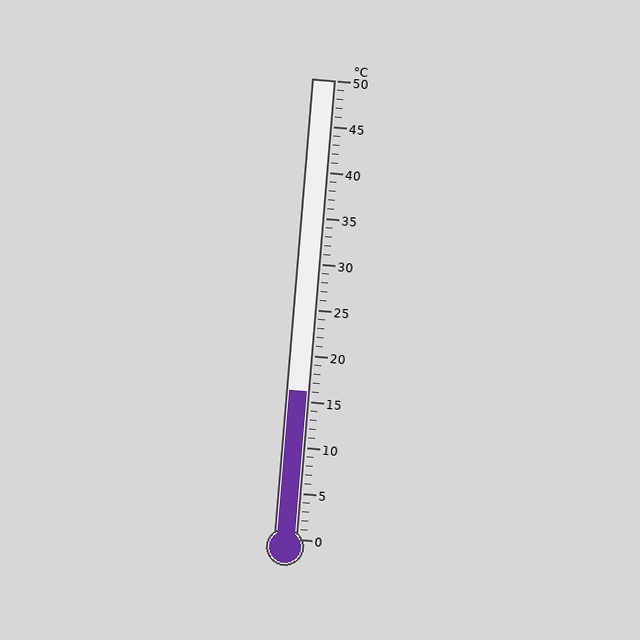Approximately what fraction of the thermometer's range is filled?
The thermometer is filled to approximately 30% of its range.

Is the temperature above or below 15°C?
The temperature is above 15°C.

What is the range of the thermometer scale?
The thermometer scale ranges from 0°C to 50°C.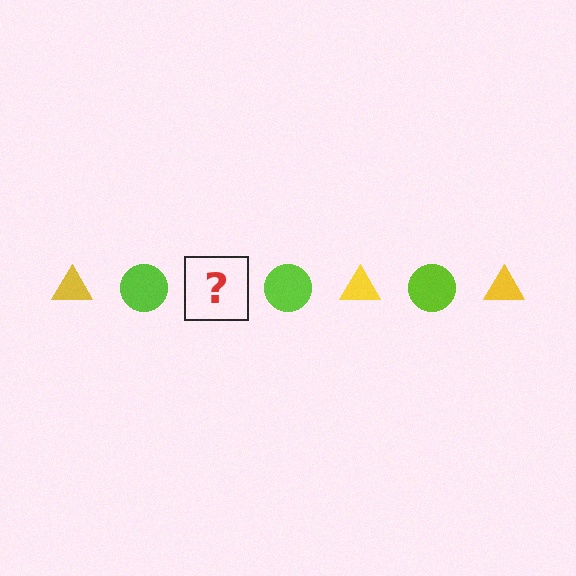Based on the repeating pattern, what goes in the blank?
The blank should be a yellow triangle.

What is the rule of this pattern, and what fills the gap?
The rule is that the pattern alternates between yellow triangle and lime circle. The gap should be filled with a yellow triangle.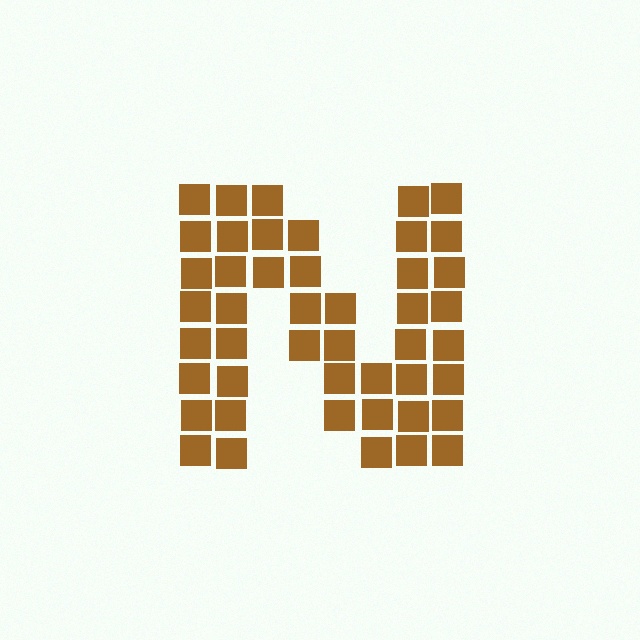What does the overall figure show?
The overall figure shows the letter N.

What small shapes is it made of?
It is made of small squares.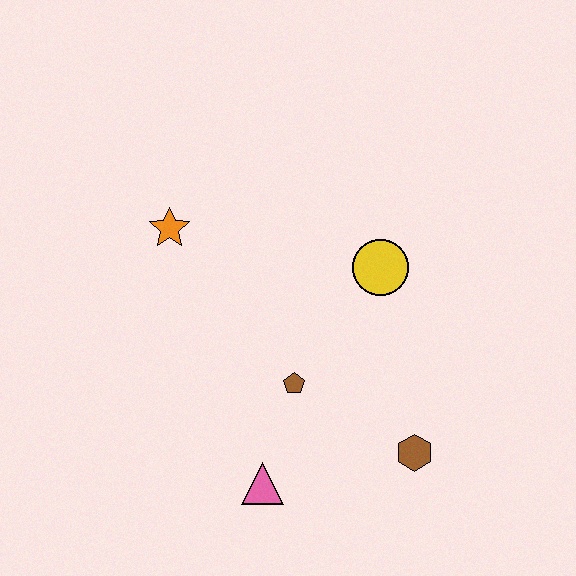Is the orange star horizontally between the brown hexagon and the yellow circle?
No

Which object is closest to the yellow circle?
The brown pentagon is closest to the yellow circle.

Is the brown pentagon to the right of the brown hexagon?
No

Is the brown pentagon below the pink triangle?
No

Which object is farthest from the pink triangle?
The orange star is farthest from the pink triangle.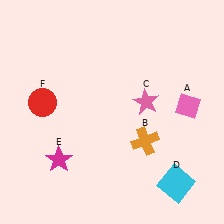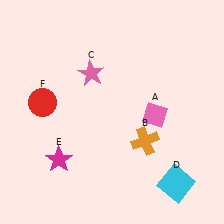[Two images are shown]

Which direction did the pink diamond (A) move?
The pink diamond (A) moved left.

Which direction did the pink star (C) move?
The pink star (C) moved left.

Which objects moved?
The objects that moved are: the pink diamond (A), the pink star (C).